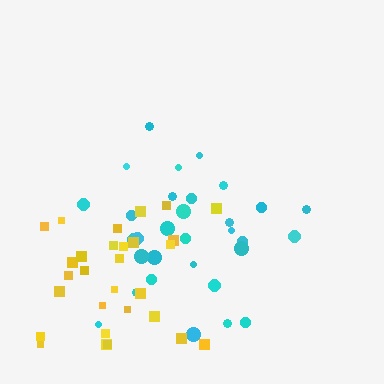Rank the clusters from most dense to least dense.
cyan, yellow.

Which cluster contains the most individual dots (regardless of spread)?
Cyan (31).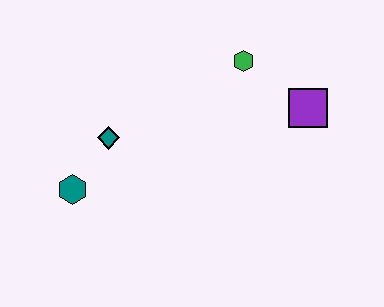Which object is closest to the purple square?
The green hexagon is closest to the purple square.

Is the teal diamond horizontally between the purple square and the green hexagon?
No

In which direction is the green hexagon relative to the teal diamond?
The green hexagon is to the right of the teal diamond.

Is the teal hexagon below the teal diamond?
Yes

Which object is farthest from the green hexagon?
The teal hexagon is farthest from the green hexagon.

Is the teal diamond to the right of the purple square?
No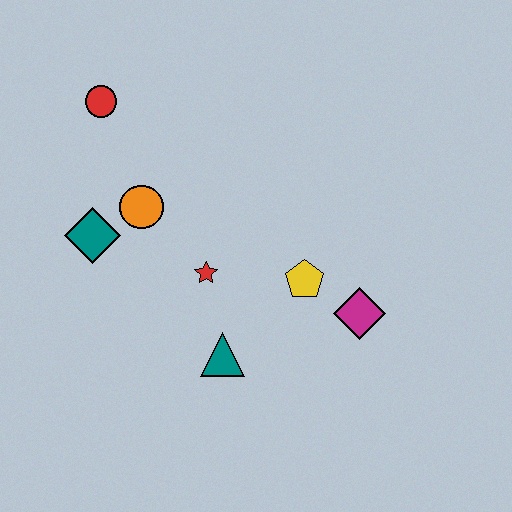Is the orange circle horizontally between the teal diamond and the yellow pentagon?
Yes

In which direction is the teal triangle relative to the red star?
The teal triangle is below the red star.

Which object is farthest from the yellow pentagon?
The red circle is farthest from the yellow pentagon.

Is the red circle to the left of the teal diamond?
No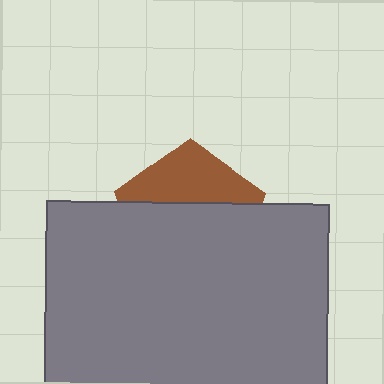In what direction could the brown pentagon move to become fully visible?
The brown pentagon could move up. That would shift it out from behind the gray rectangle entirely.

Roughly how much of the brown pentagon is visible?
A small part of it is visible (roughly 36%).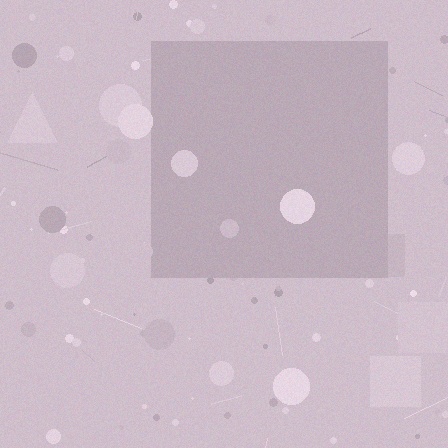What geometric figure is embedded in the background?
A square is embedded in the background.